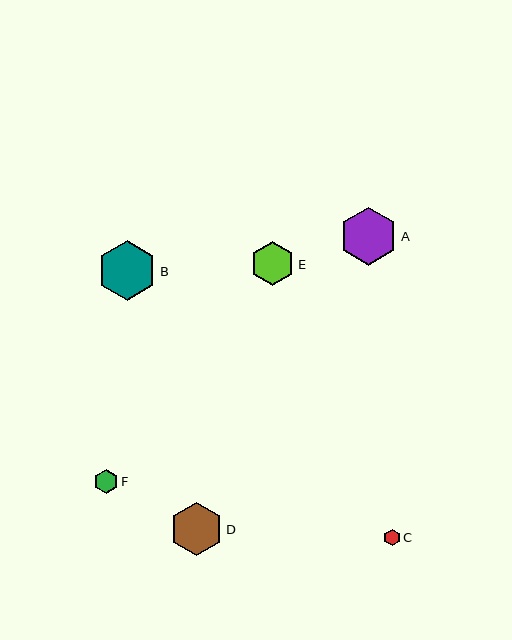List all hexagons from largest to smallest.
From largest to smallest: B, A, D, E, F, C.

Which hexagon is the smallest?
Hexagon C is the smallest with a size of approximately 16 pixels.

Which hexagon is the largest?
Hexagon B is the largest with a size of approximately 60 pixels.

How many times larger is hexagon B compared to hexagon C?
Hexagon B is approximately 3.6 times the size of hexagon C.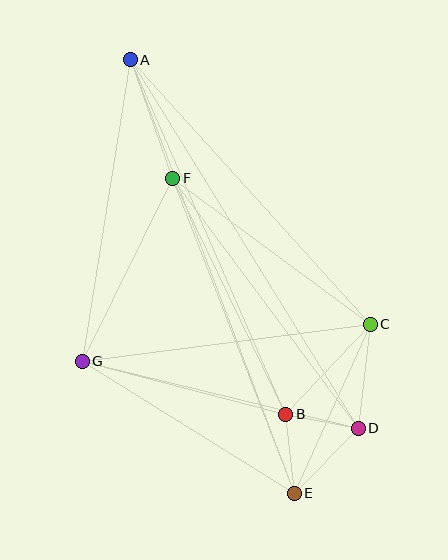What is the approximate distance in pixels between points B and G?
The distance between B and G is approximately 210 pixels.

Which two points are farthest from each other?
Points A and E are farthest from each other.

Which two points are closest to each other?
Points B and D are closest to each other.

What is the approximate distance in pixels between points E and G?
The distance between E and G is approximately 250 pixels.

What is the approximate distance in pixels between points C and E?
The distance between C and E is approximately 185 pixels.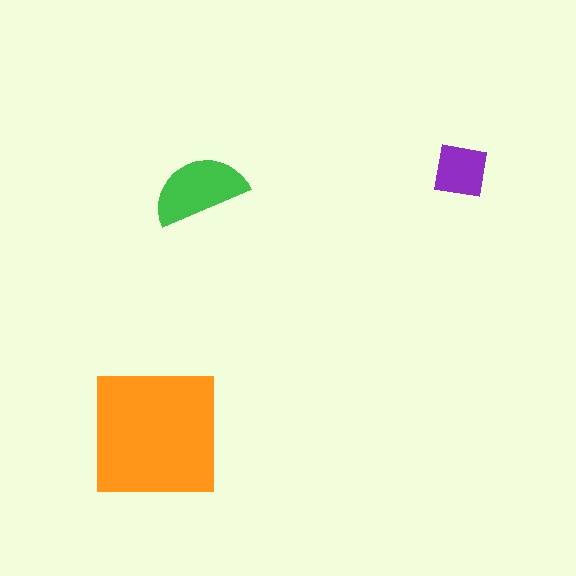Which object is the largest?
The orange square.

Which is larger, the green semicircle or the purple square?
The green semicircle.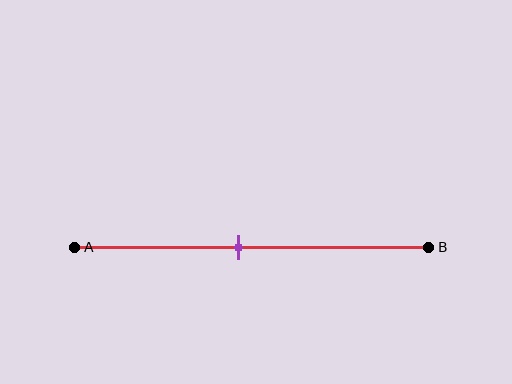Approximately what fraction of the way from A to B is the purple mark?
The purple mark is approximately 45% of the way from A to B.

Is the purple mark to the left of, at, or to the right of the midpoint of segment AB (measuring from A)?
The purple mark is to the left of the midpoint of segment AB.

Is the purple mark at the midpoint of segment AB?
No, the mark is at about 45% from A, not at the 50% midpoint.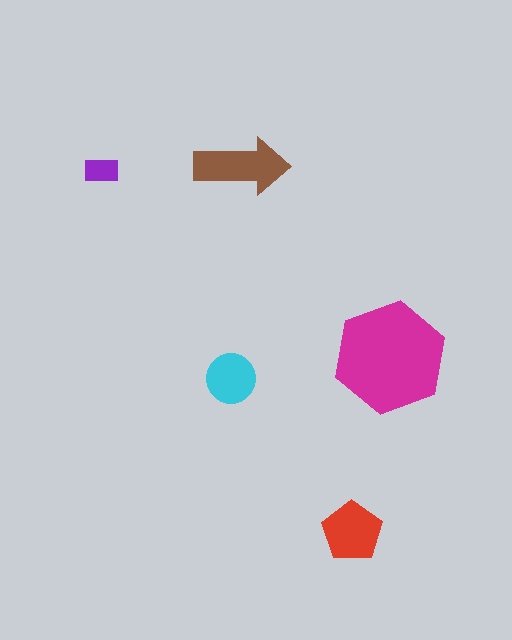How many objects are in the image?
There are 5 objects in the image.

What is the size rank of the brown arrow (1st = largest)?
2nd.